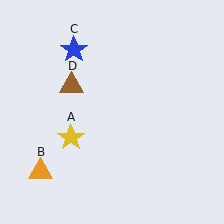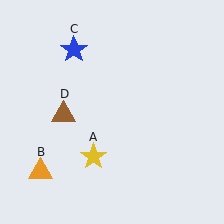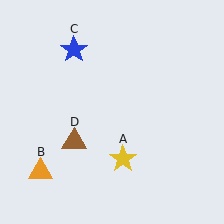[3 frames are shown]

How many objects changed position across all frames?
2 objects changed position: yellow star (object A), brown triangle (object D).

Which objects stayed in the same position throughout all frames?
Orange triangle (object B) and blue star (object C) remained stationary.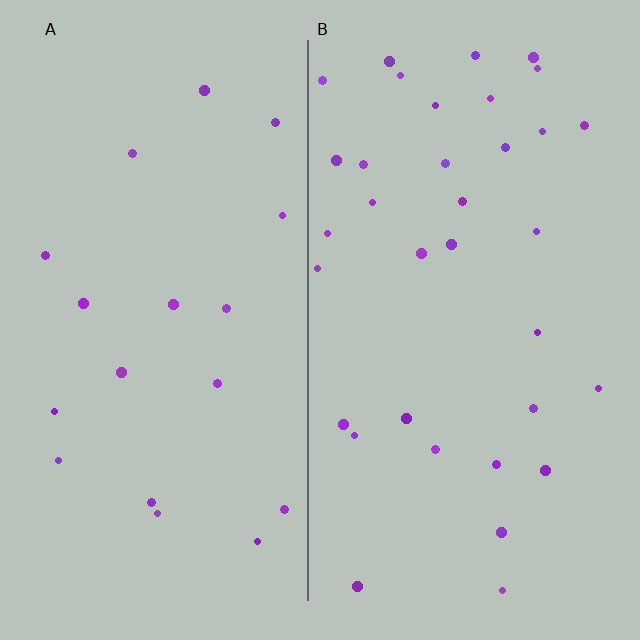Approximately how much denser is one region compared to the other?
Approximately 1.9× — region B over region A.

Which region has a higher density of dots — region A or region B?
B (the right).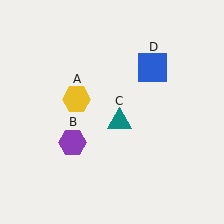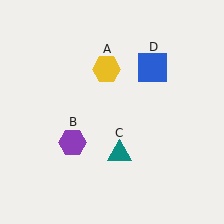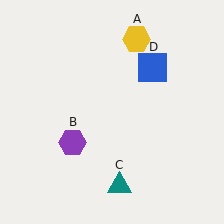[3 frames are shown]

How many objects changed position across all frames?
2 objects changed position: yellow hexagon (object A), teal triangle (object C).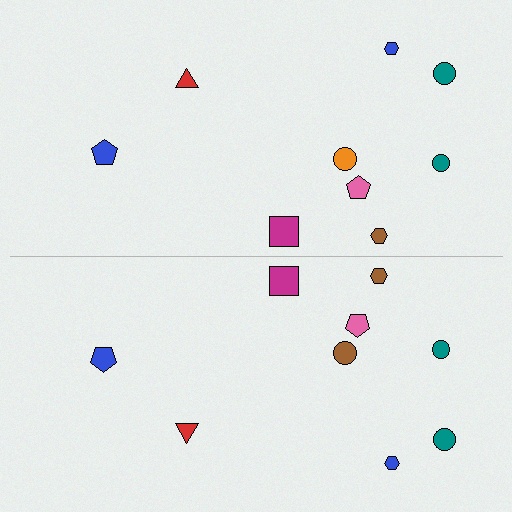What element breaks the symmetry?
The brown circle on the bottom side breaks the symmetry — its mirror counterpart is orange.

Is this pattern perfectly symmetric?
No, the pattern is not perfectly symmetric. The brown circle on the bottom side breaks the symmetry — its mirror counterpart is orange.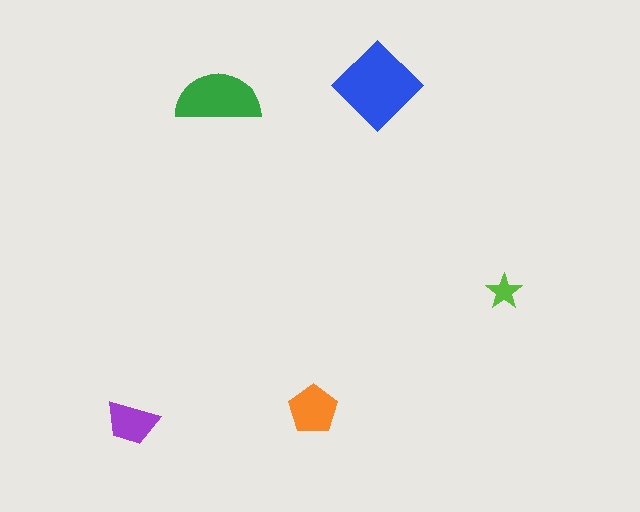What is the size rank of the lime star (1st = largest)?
5th.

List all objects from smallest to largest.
The lime star, the purple trapezoid, the orange pentagon, the green semicircle, the blue diamond.